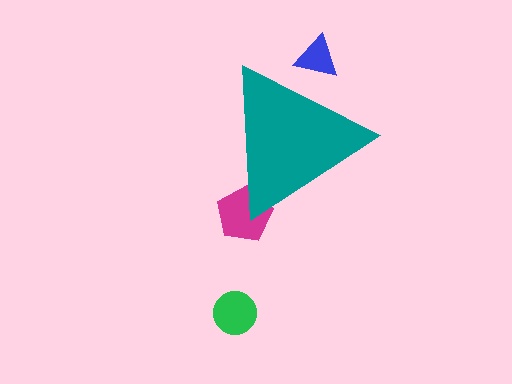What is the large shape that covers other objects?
A teal triangle.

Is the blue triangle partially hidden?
Yes, the blue triangle is partially hidden behind the teal triangle.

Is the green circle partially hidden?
No, the green circle is fully visible.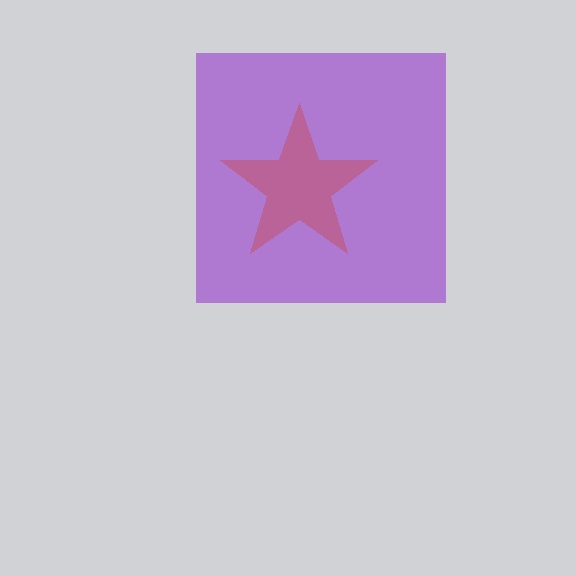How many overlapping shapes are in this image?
There are 2 overlapping shapes in the image.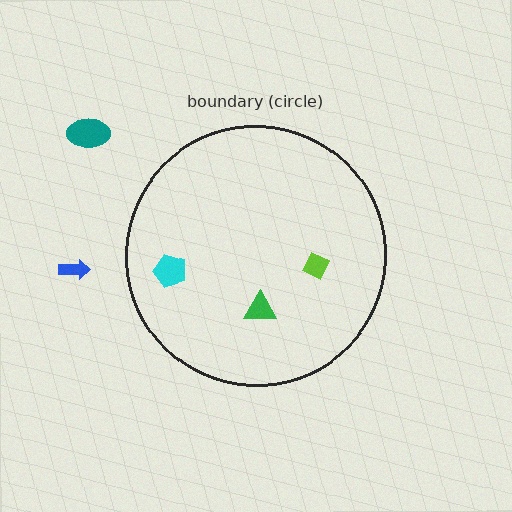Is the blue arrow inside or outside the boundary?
Outside.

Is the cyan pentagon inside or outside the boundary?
Inside.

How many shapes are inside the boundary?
3 inside, 2 outside.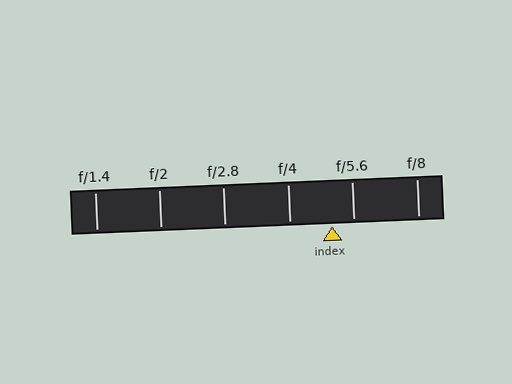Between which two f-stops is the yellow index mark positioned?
The index mark is between f/4 and f/5.6.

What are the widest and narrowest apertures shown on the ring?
The widest aperture shown is f/1.4 and the narrowest is f/8.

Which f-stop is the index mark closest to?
The index mark is closest to f/5.6.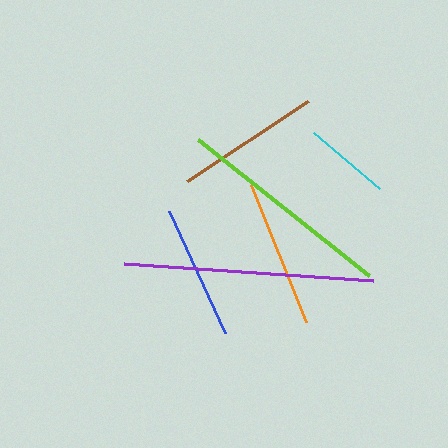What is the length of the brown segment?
The brown segment is approximately 144 pixels long.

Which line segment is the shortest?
The cyan line is the shortest at approximately 87 pixels.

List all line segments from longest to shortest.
From longest to shortest: purple, lime, orange, brown, blue, cyan.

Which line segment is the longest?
The purple line is the longest at approximately 249 pixels.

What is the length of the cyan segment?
The cyan segment is approximately 87 pixels long.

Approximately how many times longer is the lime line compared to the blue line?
The lime line is approximately 1.6 times the length of the blue line.